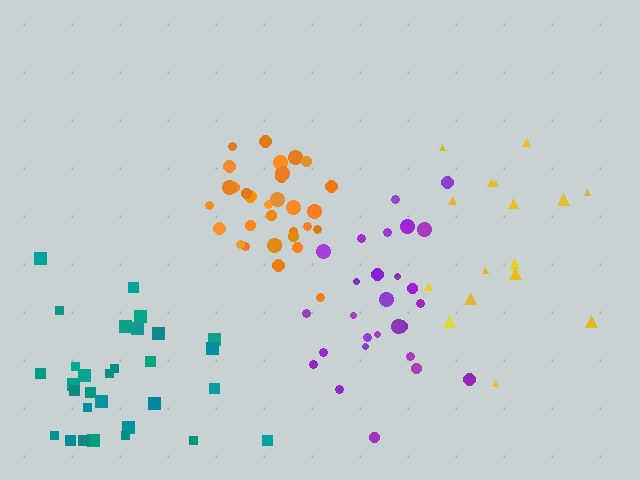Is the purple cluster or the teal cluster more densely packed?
Teal.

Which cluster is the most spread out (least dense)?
Yellow.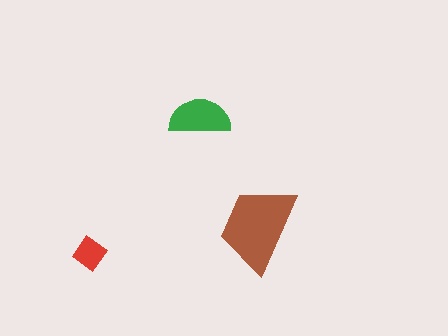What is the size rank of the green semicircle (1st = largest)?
2nd.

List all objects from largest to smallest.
The brown trapezoid, the green semicircle, the red diamond.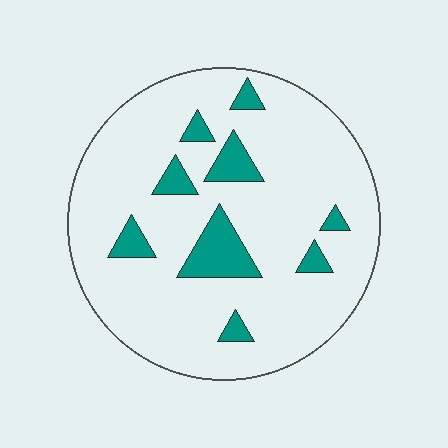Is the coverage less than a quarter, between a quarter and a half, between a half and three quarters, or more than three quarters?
Less than a quarter.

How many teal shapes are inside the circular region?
9.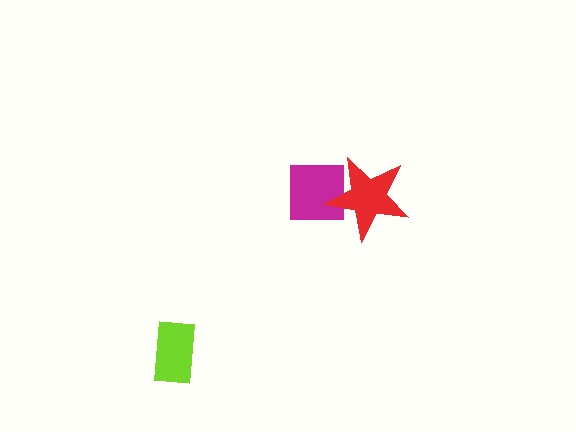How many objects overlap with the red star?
1 object overlaps with the red star.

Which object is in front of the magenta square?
The red star is in front of the magenta square.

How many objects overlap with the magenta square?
1 object overlaps with the magenta square.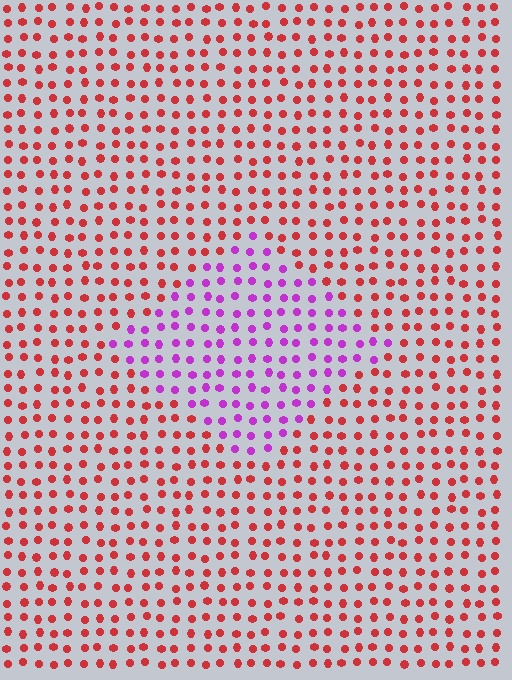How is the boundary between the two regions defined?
The boundary is defined purely by a slight shift in hue (about 62 degrees). Spacing, size, and orientation are identical on both sides.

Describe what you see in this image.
The image is filled with small red elements in a uniform arrangement. A diamond-shaped region is visible where the elements are tinted to a slightly different hue, forming a subtle color boundary.